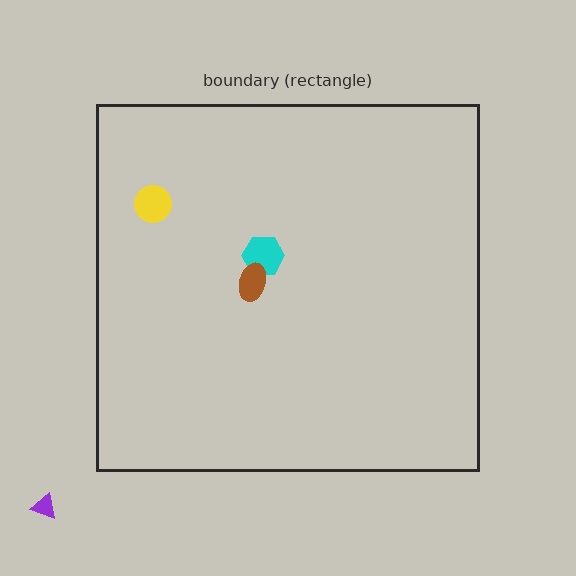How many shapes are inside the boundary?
3 inside, 1 outside.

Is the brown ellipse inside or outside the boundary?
Inside.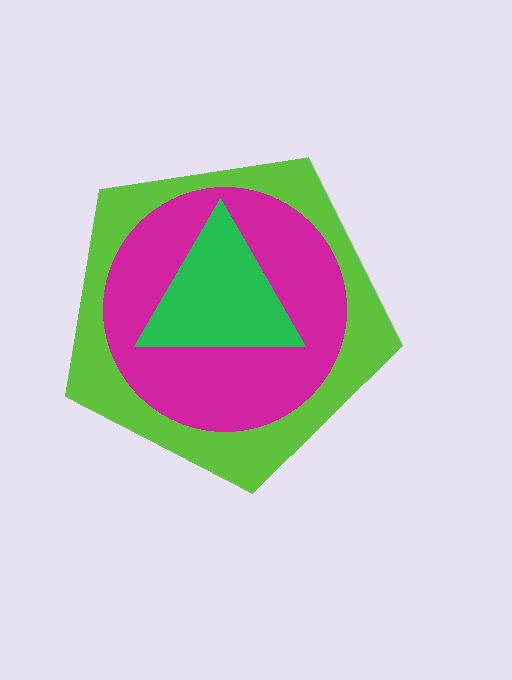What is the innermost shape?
The green triangle.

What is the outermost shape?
The lime pentagon.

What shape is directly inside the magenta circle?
The green triangle.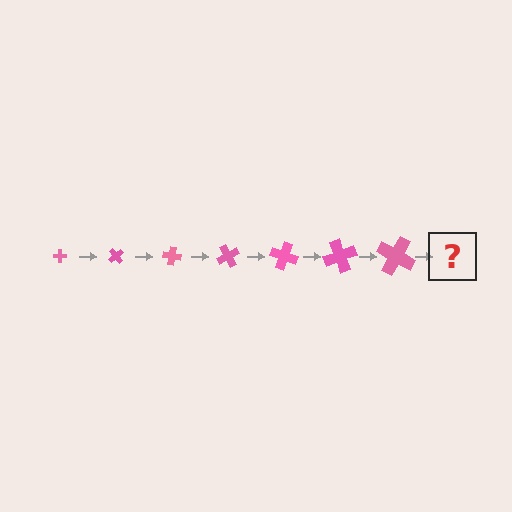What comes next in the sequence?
The next element should be a cross, larger than the previous one and rotated 350 degrees from the start.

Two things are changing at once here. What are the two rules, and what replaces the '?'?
The two rules are that the cross grows larger each step and it rotates 50 degrees each step. The '?' should be a cross, larger than the previous one and rotated 350 degrees from the start.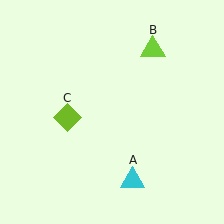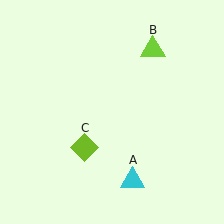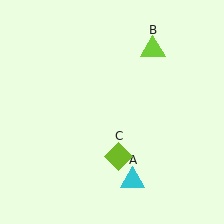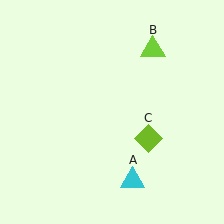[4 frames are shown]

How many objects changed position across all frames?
1 object changed position: lime diamond (object C).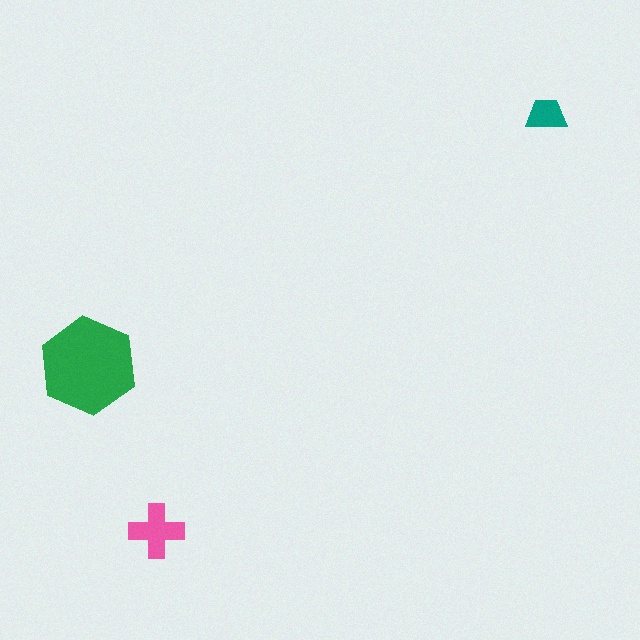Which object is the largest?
The green hexagon.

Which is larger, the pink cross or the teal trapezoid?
The pink cross.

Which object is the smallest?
The teal trapezoid.